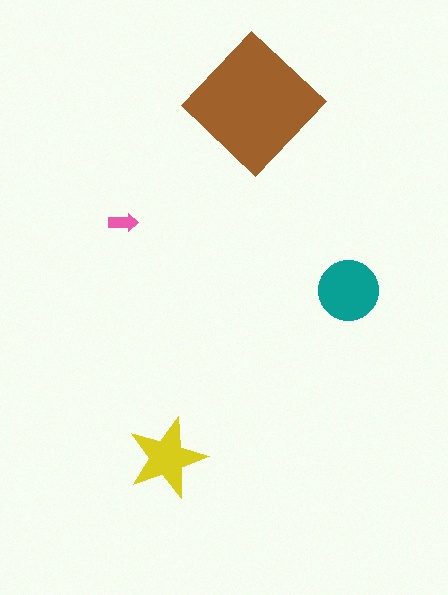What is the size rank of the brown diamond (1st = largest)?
1st.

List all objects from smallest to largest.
The pink arrow, the yellow star, the teal circle, the brown diamond.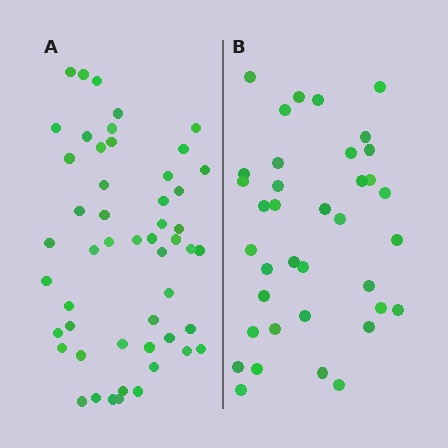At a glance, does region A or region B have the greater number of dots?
Region A (the left region) has more dots.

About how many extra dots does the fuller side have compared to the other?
Region A has approximately 15 more dots than region B.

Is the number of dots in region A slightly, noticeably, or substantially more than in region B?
Region A has noticeably more, but not dramatically so. The ratio is roughly 1.4 to 1.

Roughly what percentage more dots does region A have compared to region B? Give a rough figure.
About 40% more.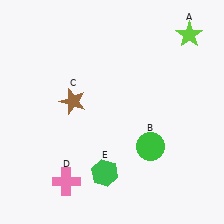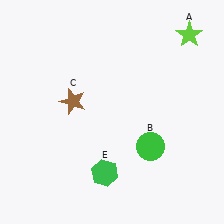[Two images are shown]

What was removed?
The pink cross (D) was removed in Image 2.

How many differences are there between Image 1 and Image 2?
There is 1 difference between the two images.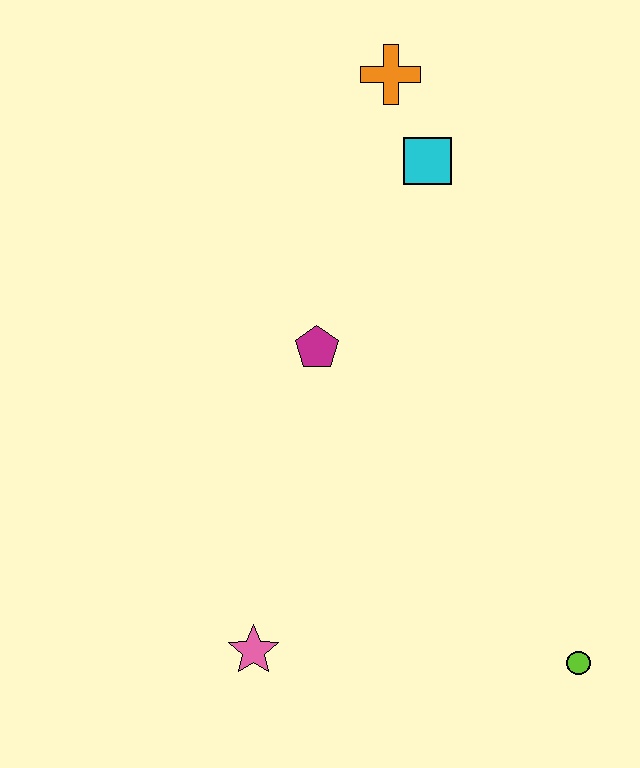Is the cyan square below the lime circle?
No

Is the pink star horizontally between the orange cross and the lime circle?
No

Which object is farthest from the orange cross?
The lime circle is farthest from the orange cross.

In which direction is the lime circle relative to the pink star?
The lime circle is to the right of the pink star.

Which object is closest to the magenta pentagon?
The cyan square is closest to the magenta pentagon.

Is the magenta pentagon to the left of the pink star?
No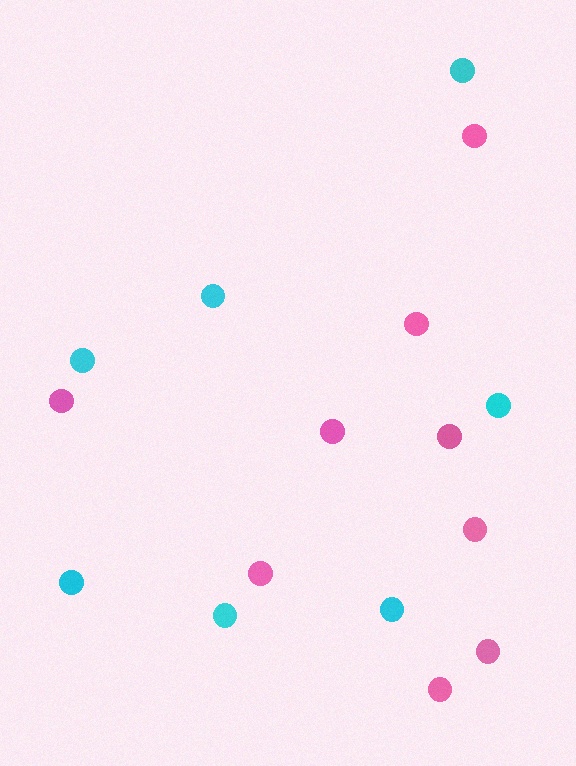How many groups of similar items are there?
There are 2 groups: one group of cyan circles (7) and one group of pink circles (9).